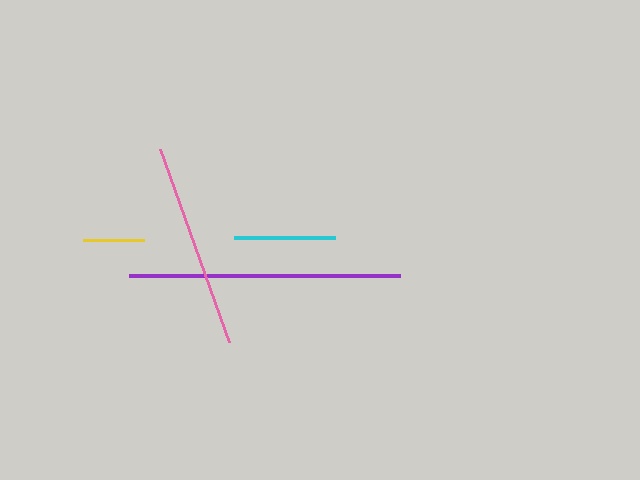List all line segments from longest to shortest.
From longest to shortest: purple, pink, cyan, yellow.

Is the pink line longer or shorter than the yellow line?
The pink line is longer than the yellow line.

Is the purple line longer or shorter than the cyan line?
The purple line is longer than the cyan line.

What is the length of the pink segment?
The pink segment is approximately 205 pixels long.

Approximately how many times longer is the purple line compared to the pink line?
The purple line is approximately 1.3 times the length of the pink line.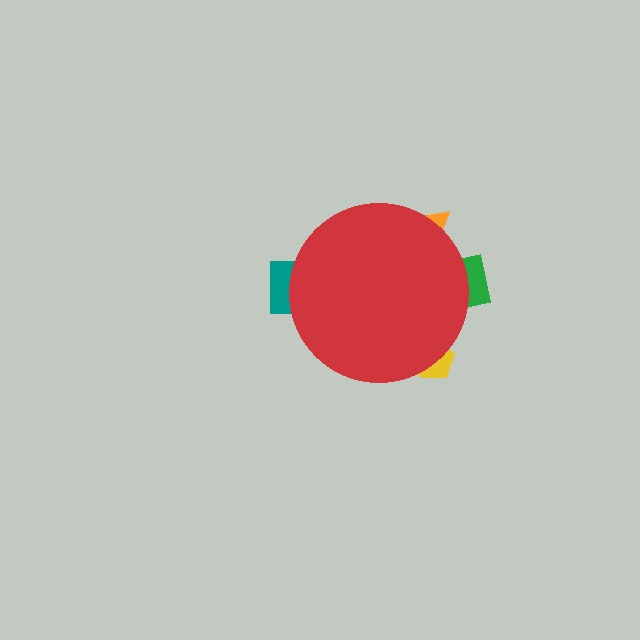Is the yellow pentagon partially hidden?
Yes, the yellow pentagon is partially hidden behind the red circle.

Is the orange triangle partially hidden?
Yes, the orange triangle is partially hidden behind the red circle.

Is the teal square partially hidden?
Yes, the teal square is partially hidden behind the red circle.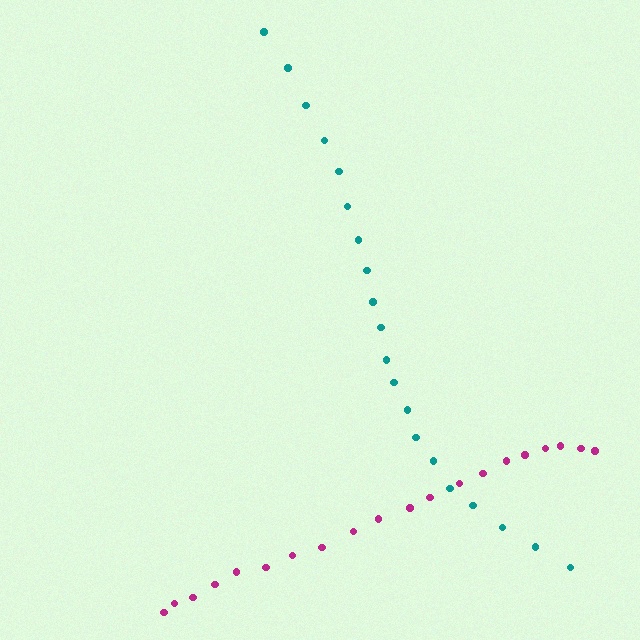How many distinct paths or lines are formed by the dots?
There are 2 distinct paths.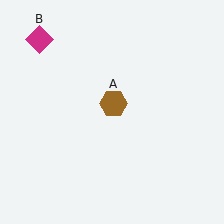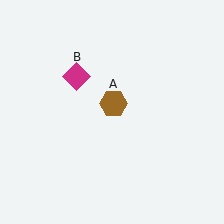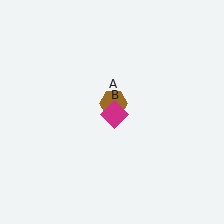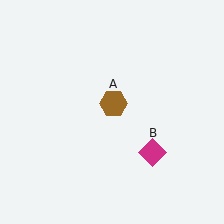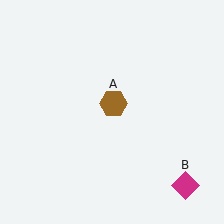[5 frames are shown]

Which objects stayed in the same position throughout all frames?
Brown hexagon (object A) remained stationary.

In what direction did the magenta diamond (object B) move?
The magenta diamond (object B) moved down and to the right.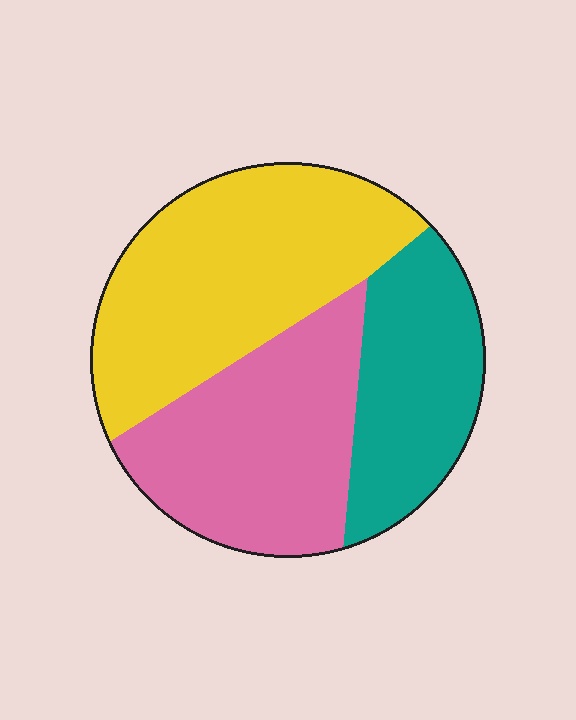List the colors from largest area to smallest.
From largest to smallest: yellow, pink, teal.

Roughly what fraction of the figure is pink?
Pink covers about 35% of the figure.